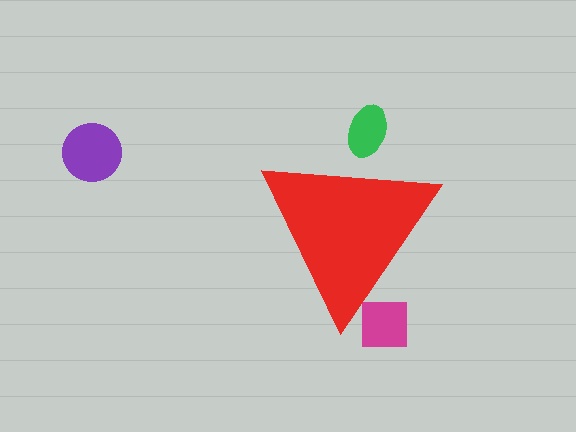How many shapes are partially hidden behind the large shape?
2 shapes are partially hidden.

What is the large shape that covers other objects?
A red triangle.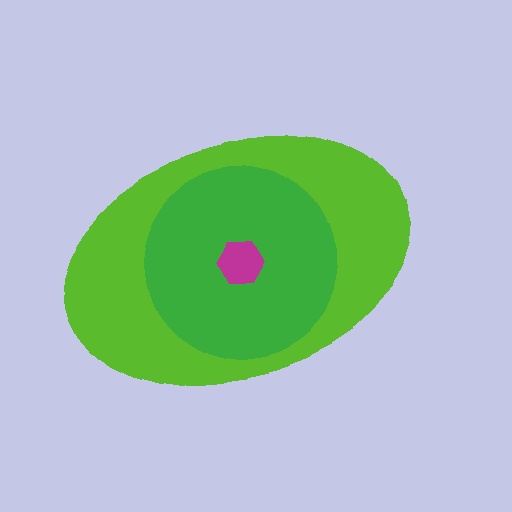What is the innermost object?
The magenta hexagon.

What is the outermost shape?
The lime ellipse.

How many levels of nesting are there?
3.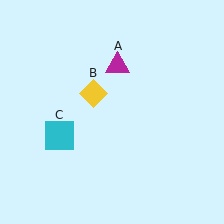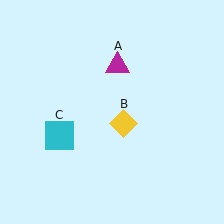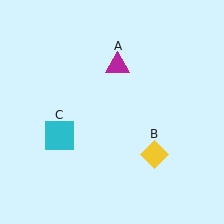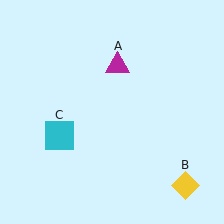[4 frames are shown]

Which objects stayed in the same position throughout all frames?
Magenta triangle (object A) and cyan square (object C) remained stationary.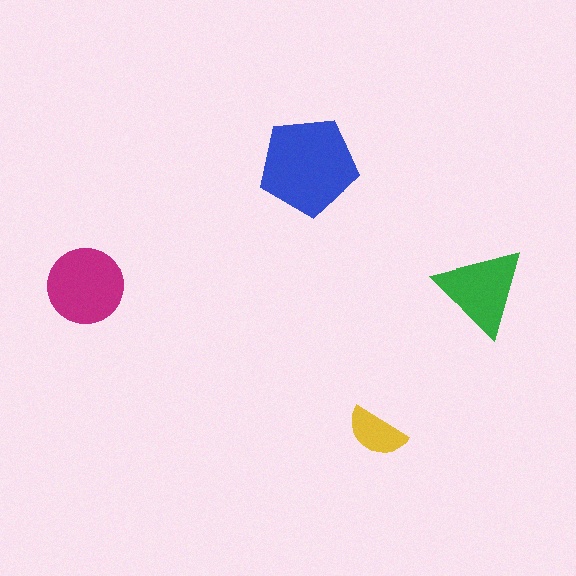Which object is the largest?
The blue pentagon.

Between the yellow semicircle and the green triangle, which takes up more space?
The green triangle.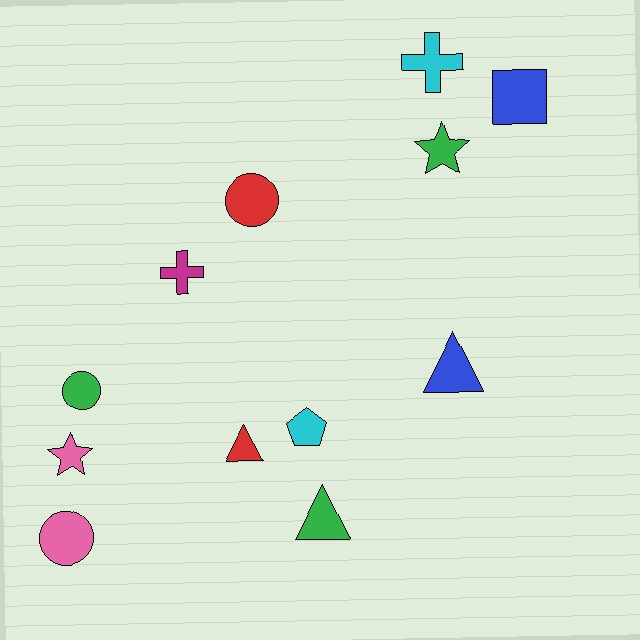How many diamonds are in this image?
There are no diamonds.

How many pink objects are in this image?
There are 2 pink objects.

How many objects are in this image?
There are 12 objects.